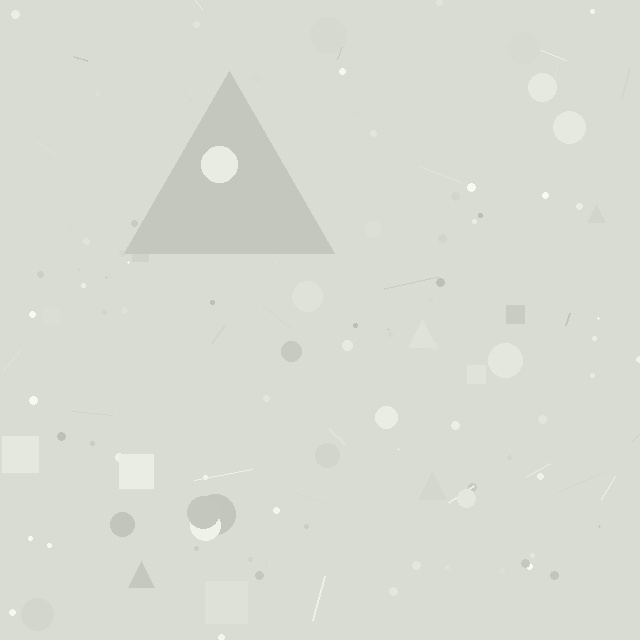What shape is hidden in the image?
A triangle is hidden in the image.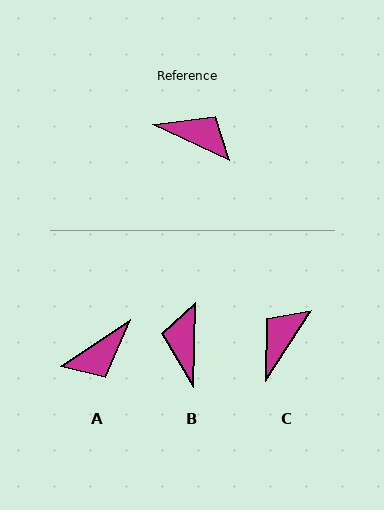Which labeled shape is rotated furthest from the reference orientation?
A, about 121 degrees away.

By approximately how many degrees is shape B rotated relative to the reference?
Approximately 114 degrees counter-clockwise.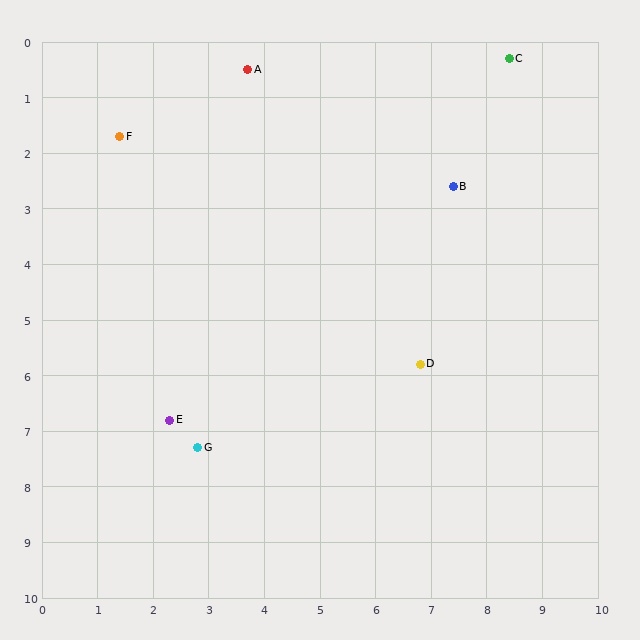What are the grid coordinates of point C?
Point C is at approximately (8.4, 0.3).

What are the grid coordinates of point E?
Point E is at approximately (2.3, 6.8).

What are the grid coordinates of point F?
Point F is at approximately (1.4, 1.7).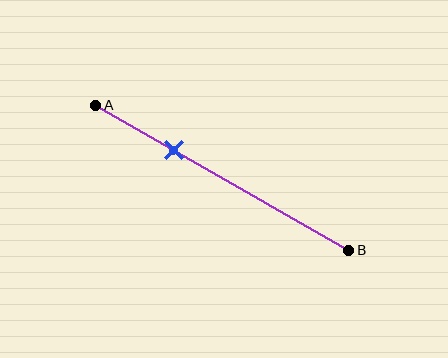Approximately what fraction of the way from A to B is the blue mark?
The blue mark is approximately 30% of the way from A to B.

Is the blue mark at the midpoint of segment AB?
No, the mark is at about 30% from A, not at the 50% midpoint.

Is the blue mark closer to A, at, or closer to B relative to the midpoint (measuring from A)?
The blue mark is closer to point A than the midpoint of segment AB.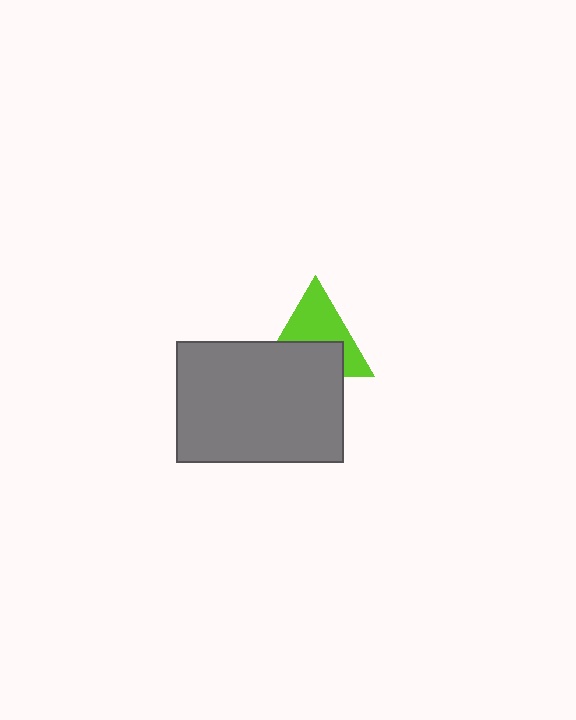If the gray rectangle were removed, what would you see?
You would see the complete lime triangle.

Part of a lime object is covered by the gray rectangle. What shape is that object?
It is a triangle.